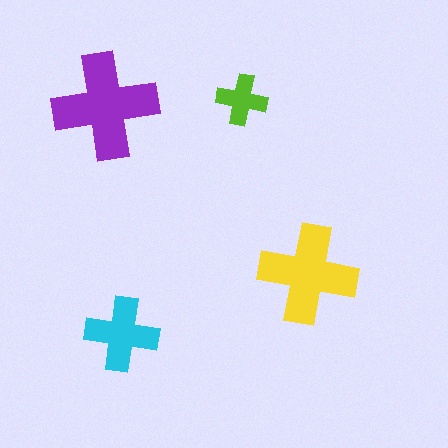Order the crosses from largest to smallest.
the purple one, the yellow one, the cyan one, the lime one.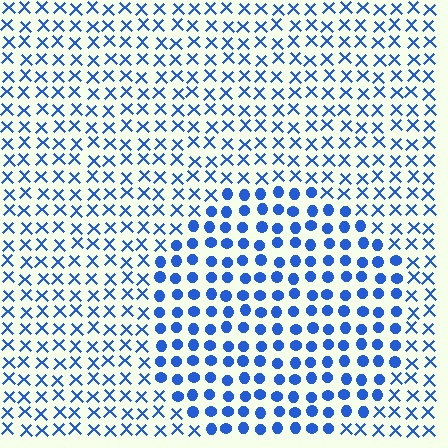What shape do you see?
I see a circle.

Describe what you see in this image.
The image is filled with small blue elements arranged in a uniform grid. A circle-shaped region contains circles, while the surrounding area contains X marks. The boundary is defined purely by the change in element shape.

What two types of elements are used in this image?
The image uses circles inside the circle region and X marks outside it.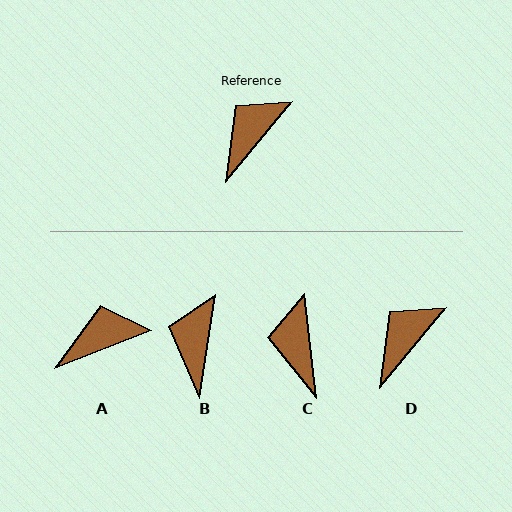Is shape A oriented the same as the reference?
No, it is off by about 29 degrees.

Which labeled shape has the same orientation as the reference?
D.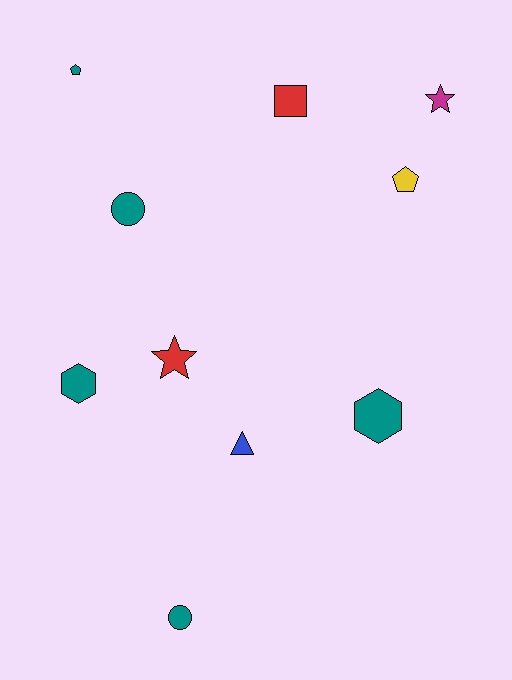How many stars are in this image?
There are 2 stars.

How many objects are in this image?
There are 10 objects.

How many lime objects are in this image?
There are no lime objects.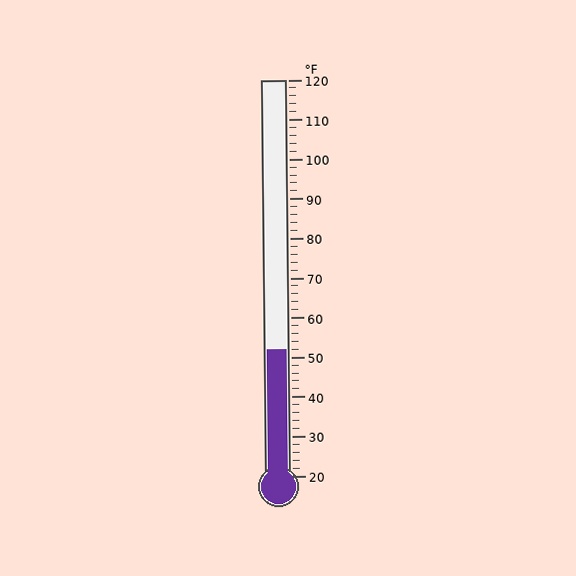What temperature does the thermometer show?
The thermometer shows approximately 52°F.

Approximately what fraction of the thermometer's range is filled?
The thermometer is filled to approximately 30% of its range.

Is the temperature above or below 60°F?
The temperature is below 60°F.